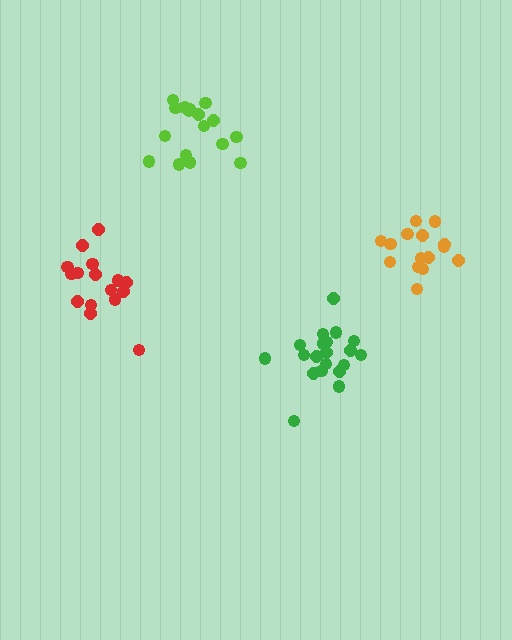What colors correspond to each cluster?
The clusters are colored: green, red, lime, orange.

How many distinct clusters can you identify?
There are 4 distinct clusters.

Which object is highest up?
The lime cluster is topmost.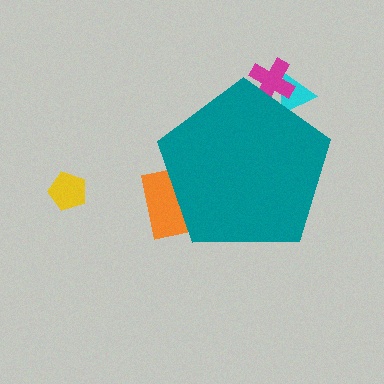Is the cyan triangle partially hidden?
Yes, the cyan triangle is partially hidden behind the teal pentagon.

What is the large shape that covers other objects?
A teal pentagon.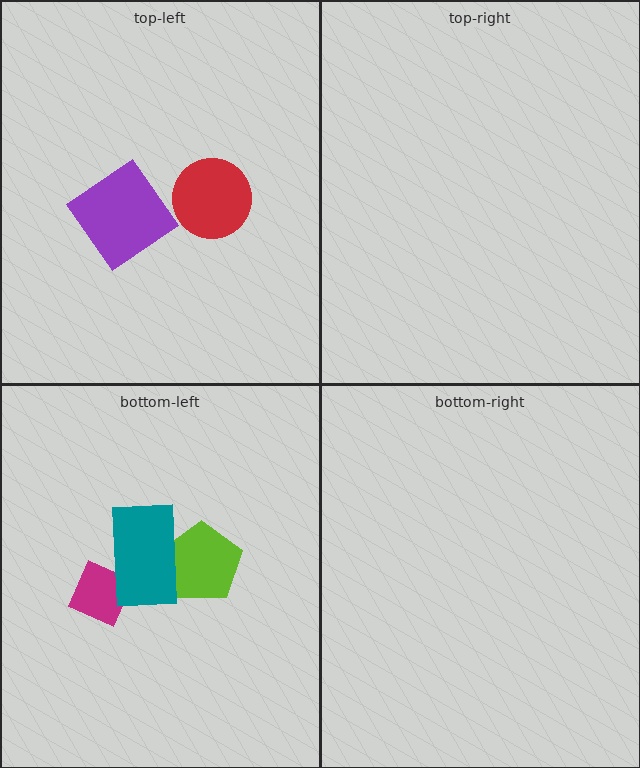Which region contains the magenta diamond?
The bottom-left region.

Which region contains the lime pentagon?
The bottom-left region.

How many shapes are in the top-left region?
2.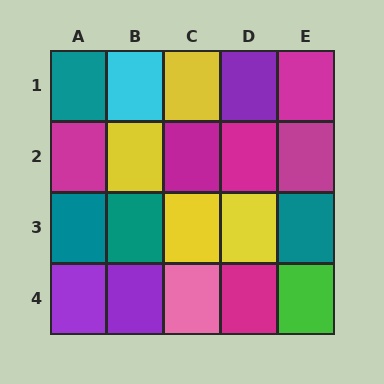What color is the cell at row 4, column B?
Purple.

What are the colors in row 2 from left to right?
Magenta, yellow, magenta, magenta, magenta.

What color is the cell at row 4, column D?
Magenta.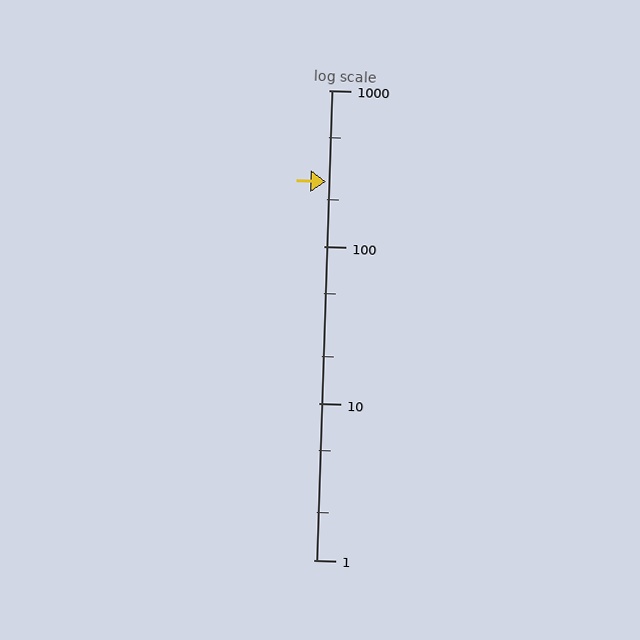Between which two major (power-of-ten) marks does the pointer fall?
The pointer is between 100 and 1000.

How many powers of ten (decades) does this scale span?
The scale spans 3 decades, from 1 to 1000.